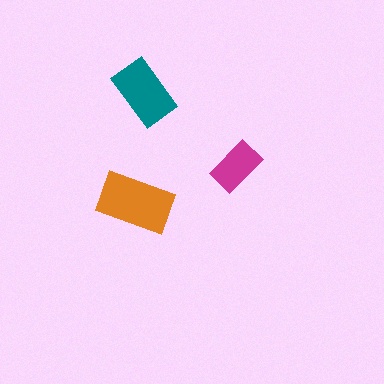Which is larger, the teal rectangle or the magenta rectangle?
The teal one.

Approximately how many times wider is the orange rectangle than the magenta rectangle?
About 1.5 times wider.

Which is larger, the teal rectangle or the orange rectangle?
The orange one.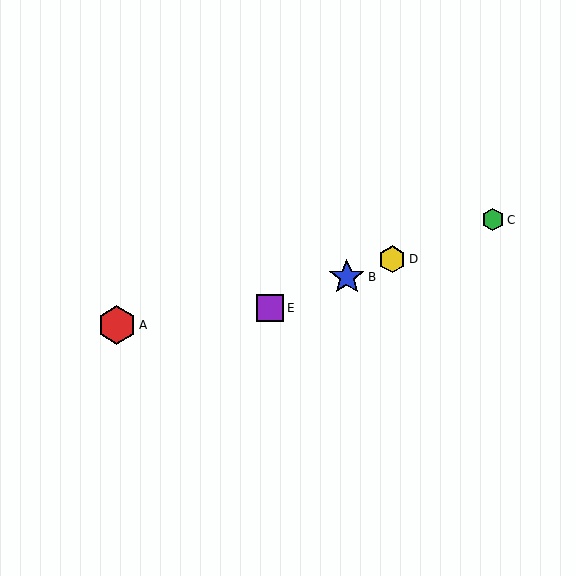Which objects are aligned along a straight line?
Objects B, C, D, E are aligned along a straight line.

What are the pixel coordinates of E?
Object E is at (270, 308).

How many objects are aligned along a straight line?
4 objects (B, C, D, E) are aligned along a straight line.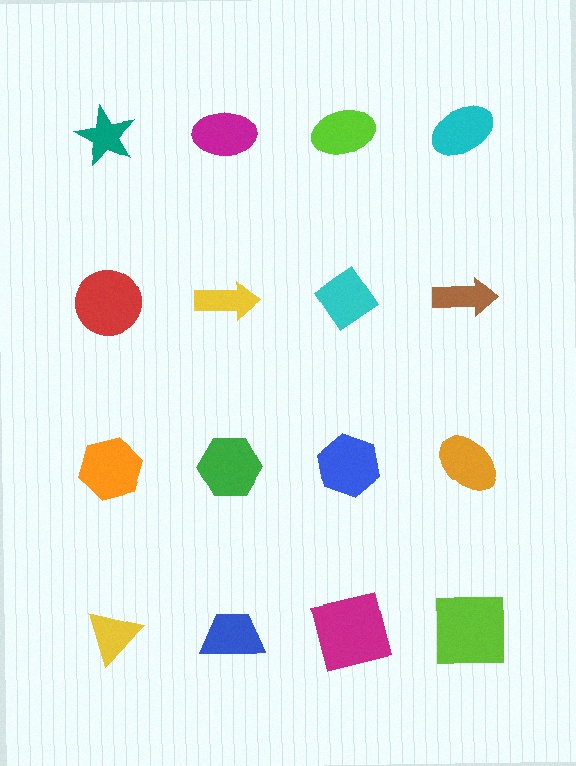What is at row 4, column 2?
A blue trapezoid.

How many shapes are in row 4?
4 shapes.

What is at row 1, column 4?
A cyan ellipse.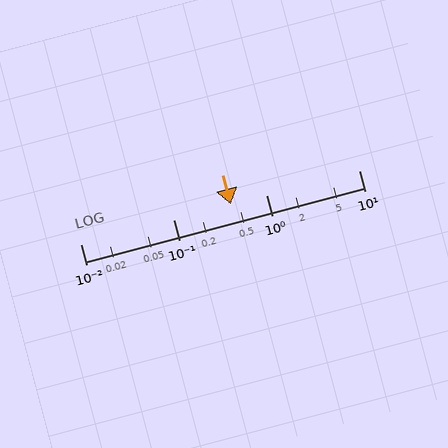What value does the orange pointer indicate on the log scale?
The pointer indicates approximately 0.42.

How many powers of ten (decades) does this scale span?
The scale spans 3 decades, from 0.01 to 10.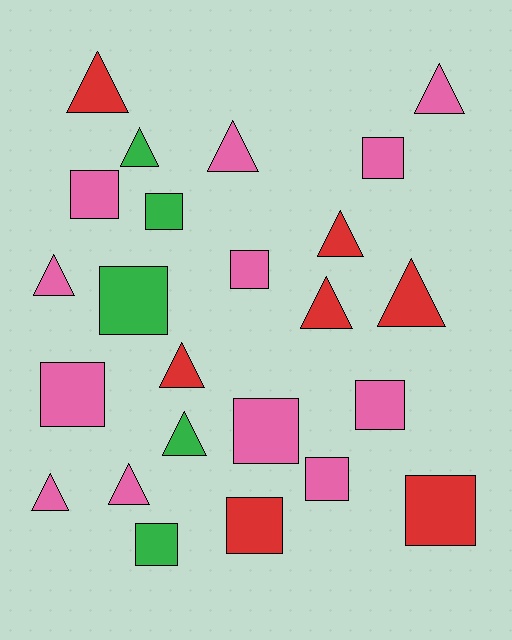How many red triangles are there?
There are 5 red triangles.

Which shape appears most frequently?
Square, with 12 objects.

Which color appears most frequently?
Pink, with 12 objects.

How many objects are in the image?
There are 24 objects.